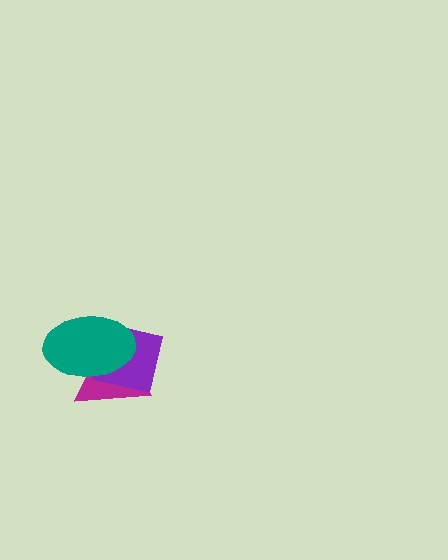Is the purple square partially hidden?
Yes, it is partially covered by another shape.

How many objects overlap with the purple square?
2 objects overlap with the purple square.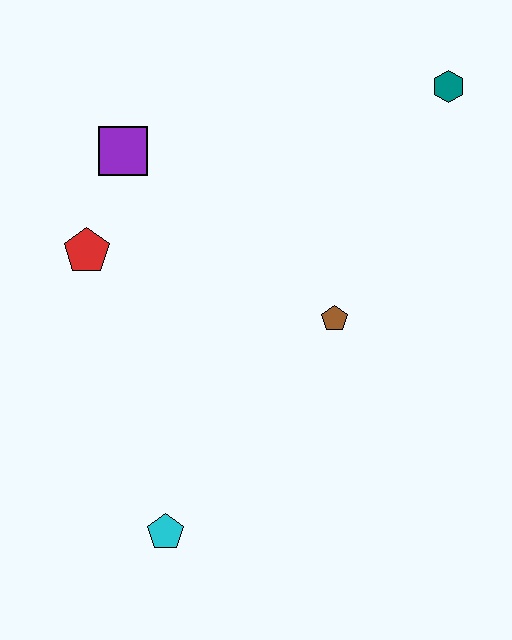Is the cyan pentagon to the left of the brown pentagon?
Yes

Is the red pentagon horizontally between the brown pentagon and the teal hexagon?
No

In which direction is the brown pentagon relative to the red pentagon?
The brown pentagon is to the right of the red pentagon.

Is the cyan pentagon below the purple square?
Yes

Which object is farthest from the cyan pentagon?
The teal hexagon is farthest from the cyan pentagon.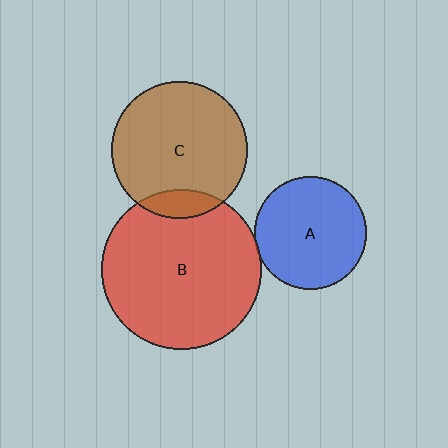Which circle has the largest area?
Circle B (red).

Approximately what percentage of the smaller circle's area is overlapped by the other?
Approximately 10%.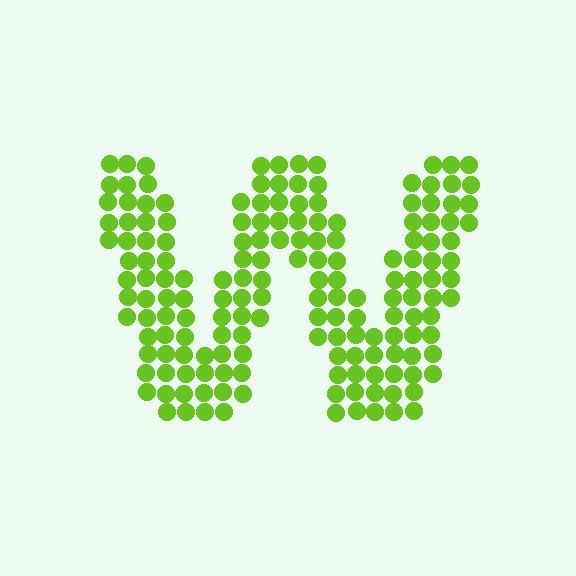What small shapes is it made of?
It is made of small circles.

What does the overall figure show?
The overall figure shows the letter W.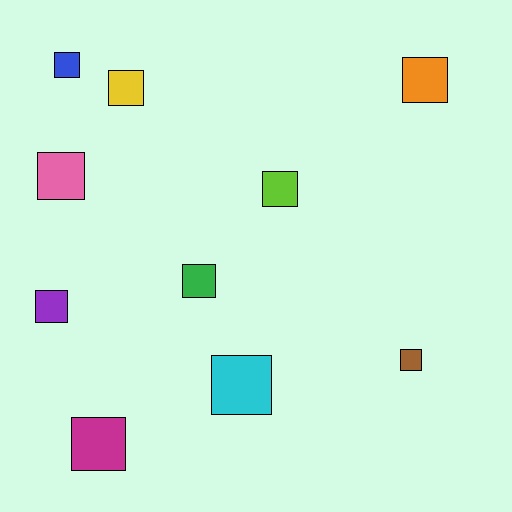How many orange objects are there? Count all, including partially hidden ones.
There is 1 orange object.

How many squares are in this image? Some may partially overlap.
There are 10 squares.